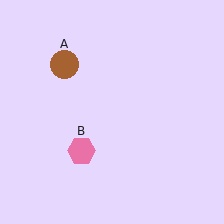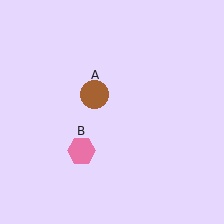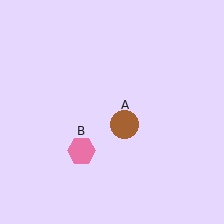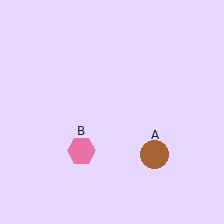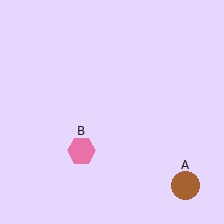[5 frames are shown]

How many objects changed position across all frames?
1 object changed position: brown circle (object A).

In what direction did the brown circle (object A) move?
The brown circle (object A) moved down and to the right.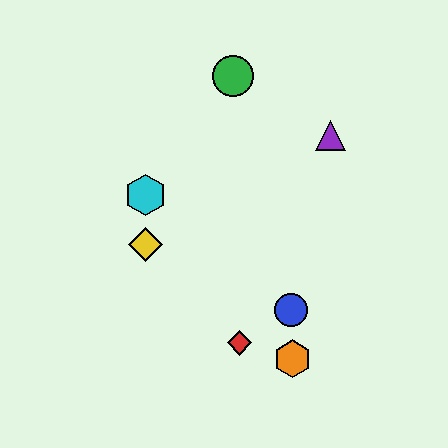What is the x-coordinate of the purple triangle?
The purple triangle is at x≈330.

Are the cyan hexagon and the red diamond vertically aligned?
No, the cyan hexagon is at x≈145 and the red diamond is at x≈240.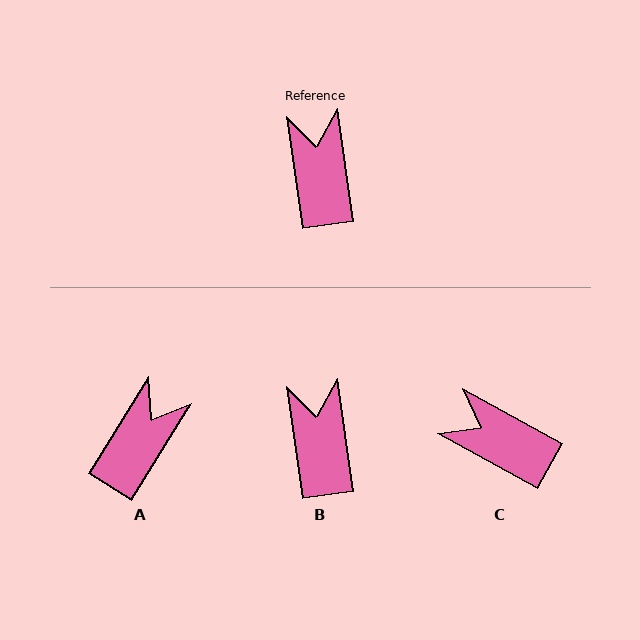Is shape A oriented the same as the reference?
No, it is off by about 40 degrees.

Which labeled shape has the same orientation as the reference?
B.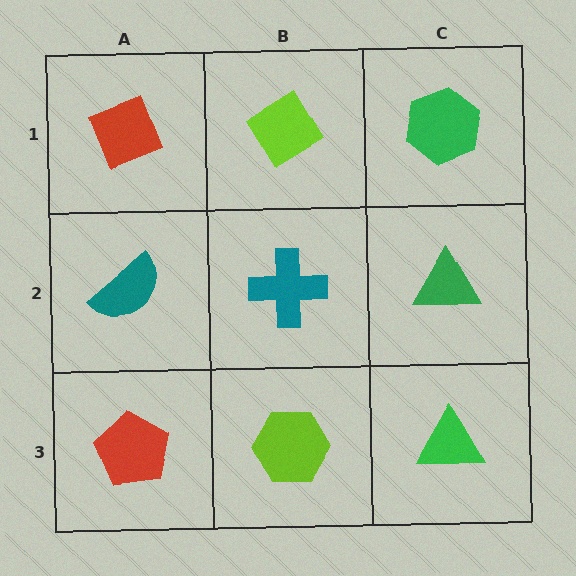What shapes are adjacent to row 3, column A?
A teal semicircle (row 2, column A), a lime hexagon (row 3, column B).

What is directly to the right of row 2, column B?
A green triangle.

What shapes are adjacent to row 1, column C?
A green triangle (row 2, column C), a lime diamond (row 1, column B).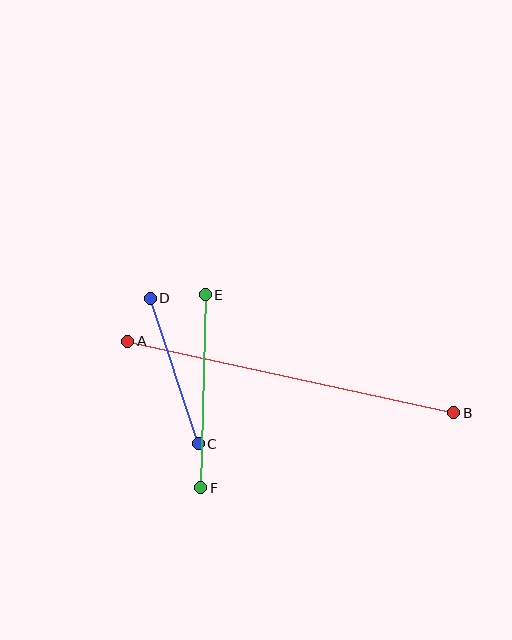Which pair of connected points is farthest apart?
Points A and B are farthest apart.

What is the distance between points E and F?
The distance is approximately 193 pixels.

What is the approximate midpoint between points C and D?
The midpoint is at approximately (174, 371) pixels.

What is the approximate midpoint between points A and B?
The midpoint is at approximately (291, 377) pixels.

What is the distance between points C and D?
The distance is approximately 153 pixels.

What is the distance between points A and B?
The distance is approximately 334 pixels.